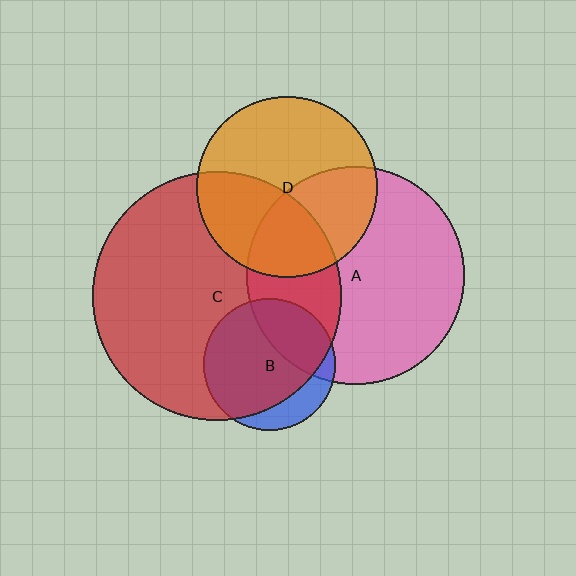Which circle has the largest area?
Circle C (red).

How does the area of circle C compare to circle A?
Approximately 1.3 times.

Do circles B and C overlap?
Yes.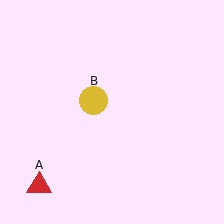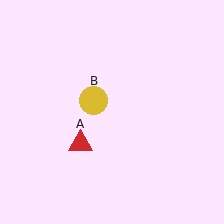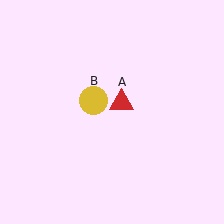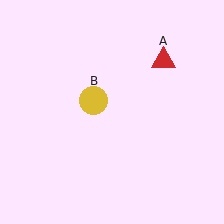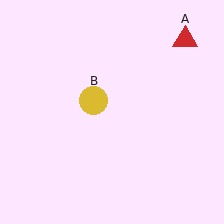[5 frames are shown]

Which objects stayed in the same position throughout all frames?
Yellow circle (object B) remained stationary.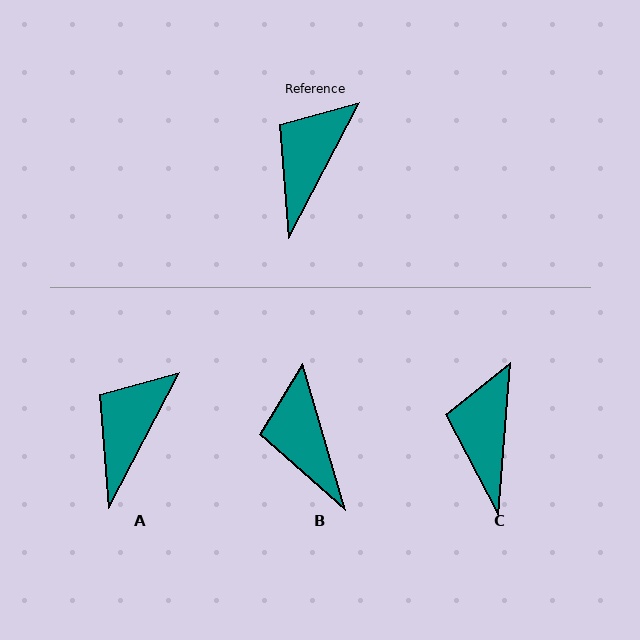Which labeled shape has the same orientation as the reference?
A.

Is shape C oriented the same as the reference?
No, it is off by about 23 degrees.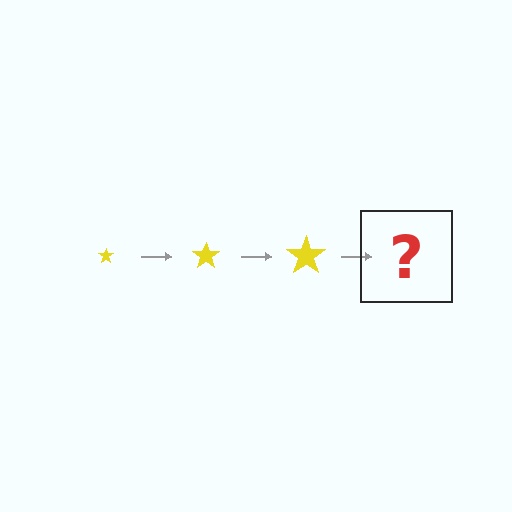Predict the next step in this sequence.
The next step is a yellow star, larger than the previous one.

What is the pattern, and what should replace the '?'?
The pattern is that the star gets progressively larger each step. The '?' should be a yellow star, larger than the previous one.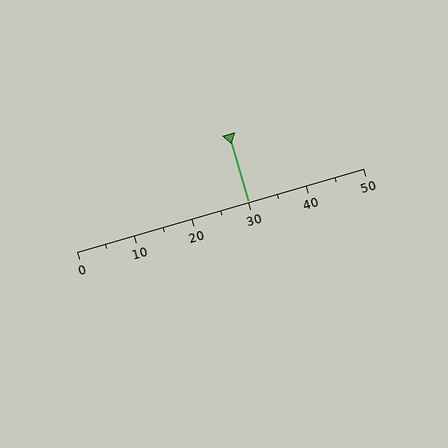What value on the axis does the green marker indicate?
The marker indicates approximately 30.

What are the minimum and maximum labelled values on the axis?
The axis runs from 0 to 50.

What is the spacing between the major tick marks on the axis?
The major ticks are spaced 10 apart.